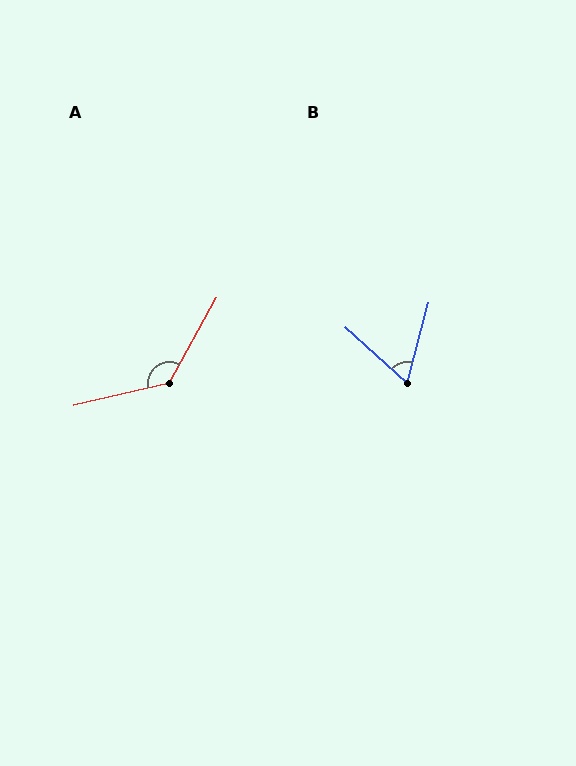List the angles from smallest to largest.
B (63°), A (132°).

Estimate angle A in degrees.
Approximately 132 degrees.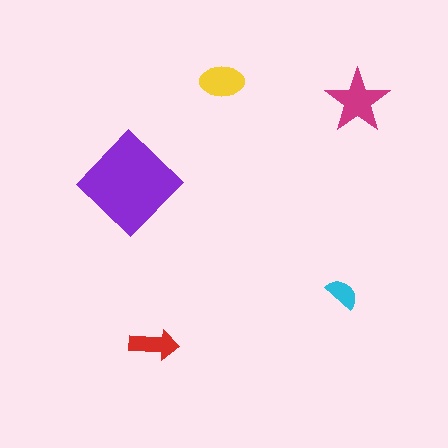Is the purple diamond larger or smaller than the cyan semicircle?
Larger.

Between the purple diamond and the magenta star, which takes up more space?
The purple diamond.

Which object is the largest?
The purple diamond.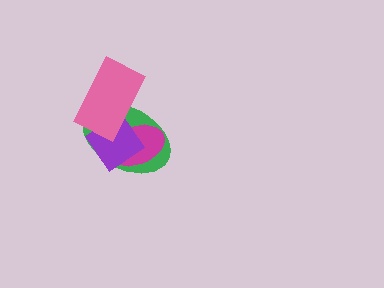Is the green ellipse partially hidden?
Yes, it is partially covered by another shape.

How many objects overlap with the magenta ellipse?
3 objects overlap with the magenta ellipse.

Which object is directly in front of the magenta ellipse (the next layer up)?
The purple diamond is directly in front of the magenta ellipse.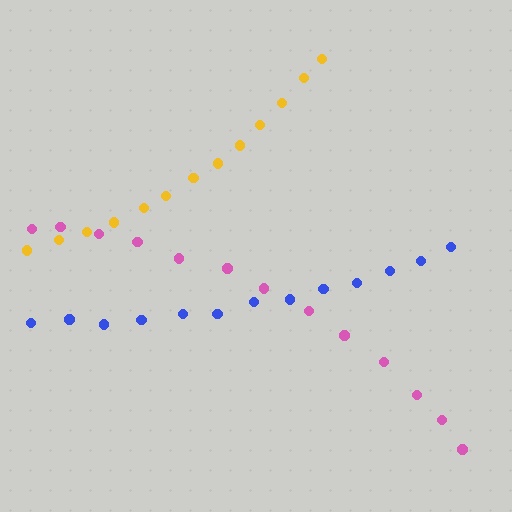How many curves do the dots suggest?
There are 3 distinct paths.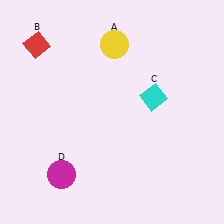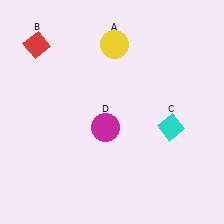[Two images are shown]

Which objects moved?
The objects that moved are: the cyan diamond (C), the magenta circle (D).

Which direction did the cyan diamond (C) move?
The cyan diamond (C) moved down.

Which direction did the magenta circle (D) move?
The magenta circle (D) moved up.